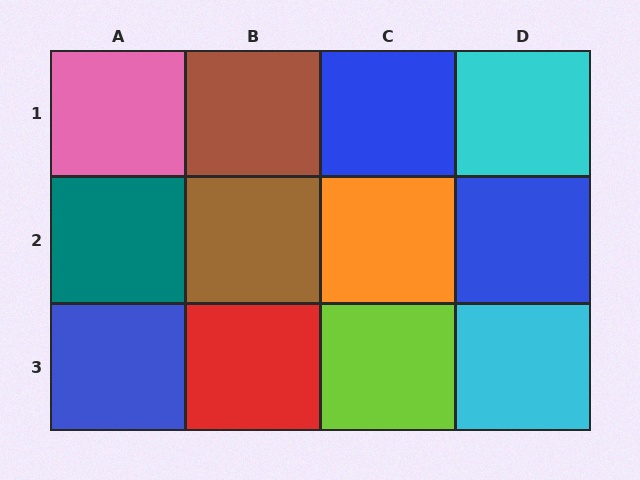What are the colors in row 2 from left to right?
Teal, brown, orange, blue.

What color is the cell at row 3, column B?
Red.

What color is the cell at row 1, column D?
Cyan.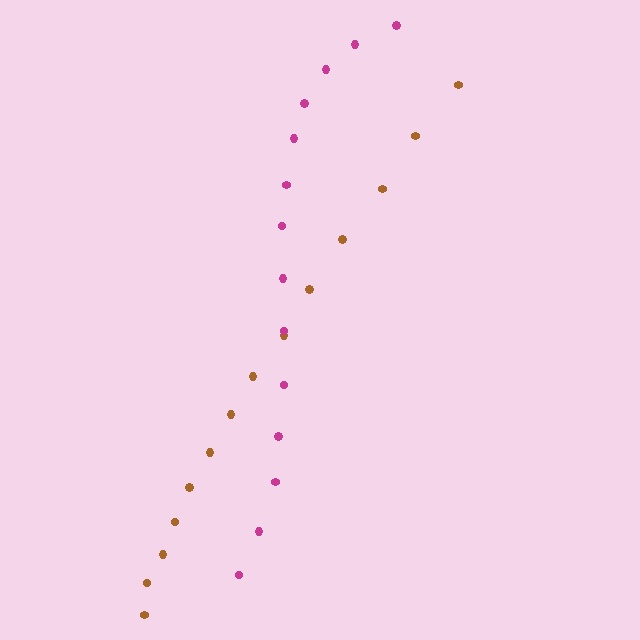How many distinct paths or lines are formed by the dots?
There are 2 distinct paths.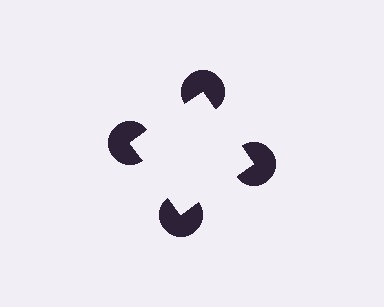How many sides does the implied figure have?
4 sides.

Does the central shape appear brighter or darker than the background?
It typically appears slightly brighter than the background, even though no actual brightness change is drawn.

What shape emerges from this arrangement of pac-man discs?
An illusory square — its edges are inferred from the aligned wedge cuts in the pac-man discs, not physically drawn.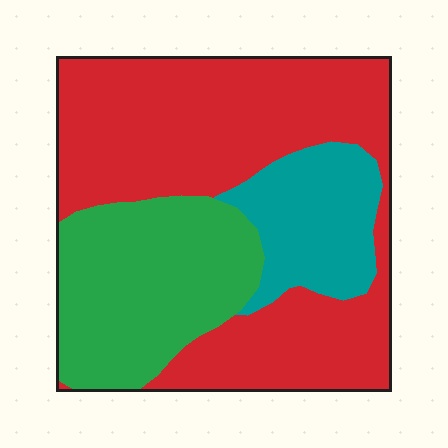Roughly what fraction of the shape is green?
Green takes up about one quarter (1/4) of the shape.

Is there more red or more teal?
Red.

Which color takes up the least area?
Teal, at roughly 15%.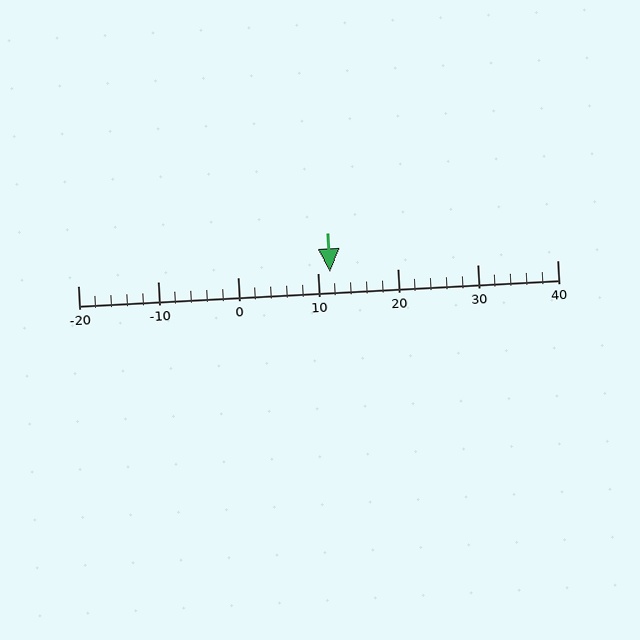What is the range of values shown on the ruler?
The ruler shows values from -20 to 40.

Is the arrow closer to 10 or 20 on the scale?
The arrow is closer to 10.